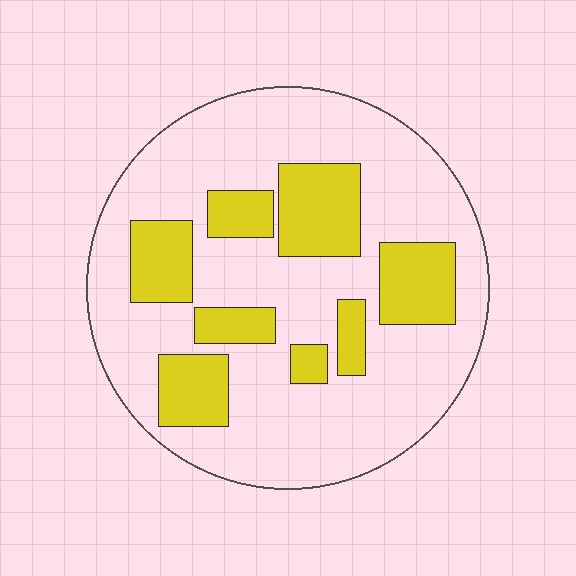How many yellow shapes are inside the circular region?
8.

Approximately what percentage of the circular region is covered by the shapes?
Approximately 25%.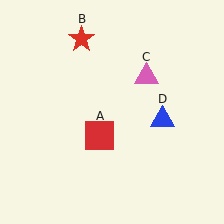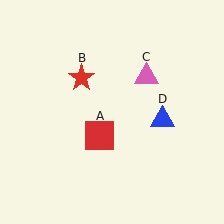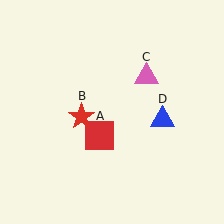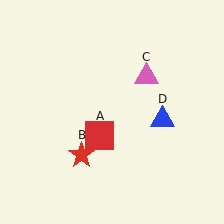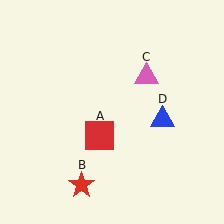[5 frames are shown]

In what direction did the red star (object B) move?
The red star (object B) moved down.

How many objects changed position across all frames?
1 object changed position: red star (object B).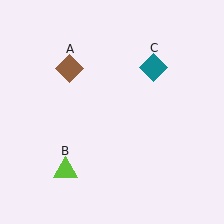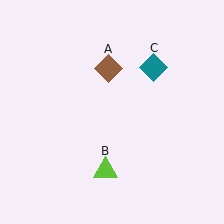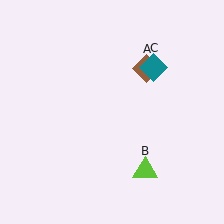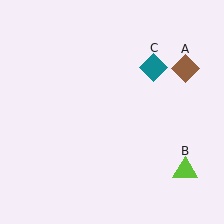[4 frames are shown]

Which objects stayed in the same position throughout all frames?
Teal diamond (object C) remained stationary.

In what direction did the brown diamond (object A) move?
The brown diamond (object A) moved right.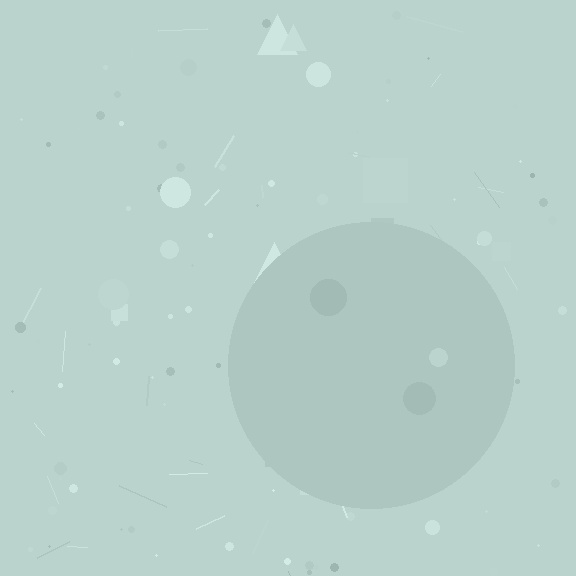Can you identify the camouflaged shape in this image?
The camouflaged shape is a circle.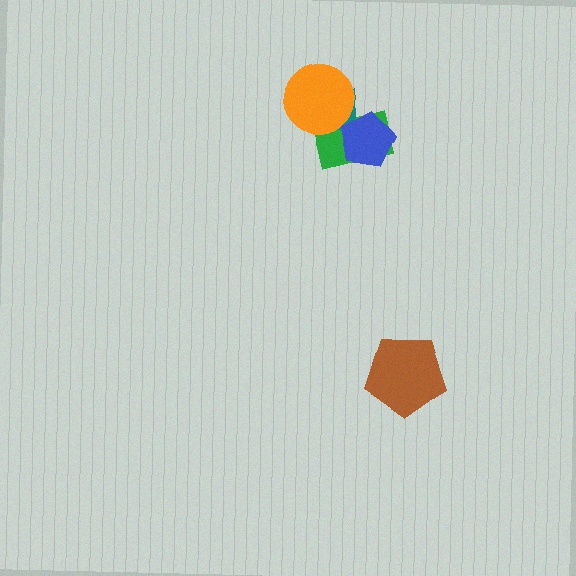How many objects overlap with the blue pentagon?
2 objects overlap with the blue pentagon.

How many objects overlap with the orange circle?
2 objects overlap with the orange circle.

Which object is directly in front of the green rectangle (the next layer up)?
The teal triangle is directly in front of the green rectangle.